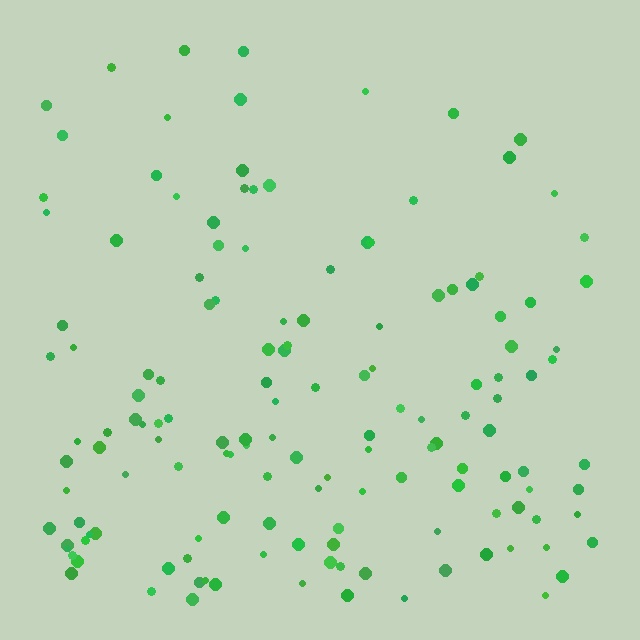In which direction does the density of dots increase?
From top to bottom, with the bottom side densest.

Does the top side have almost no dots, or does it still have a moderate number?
Still a moderate number, just noticeably fewer than the bottom.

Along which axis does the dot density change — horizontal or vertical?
Vertical.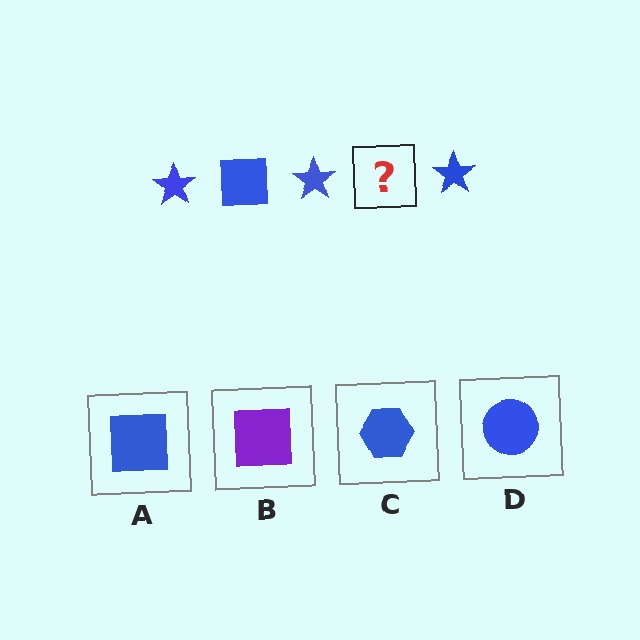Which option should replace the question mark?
Option A.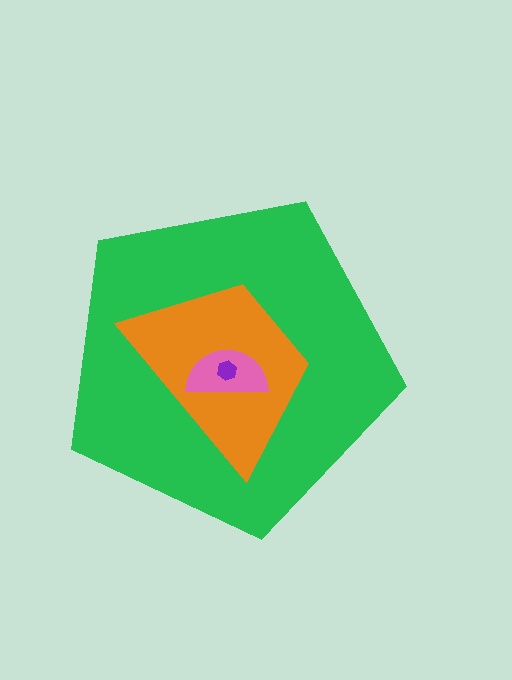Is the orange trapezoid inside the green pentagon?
Yes.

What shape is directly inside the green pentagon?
The orange trapezoid.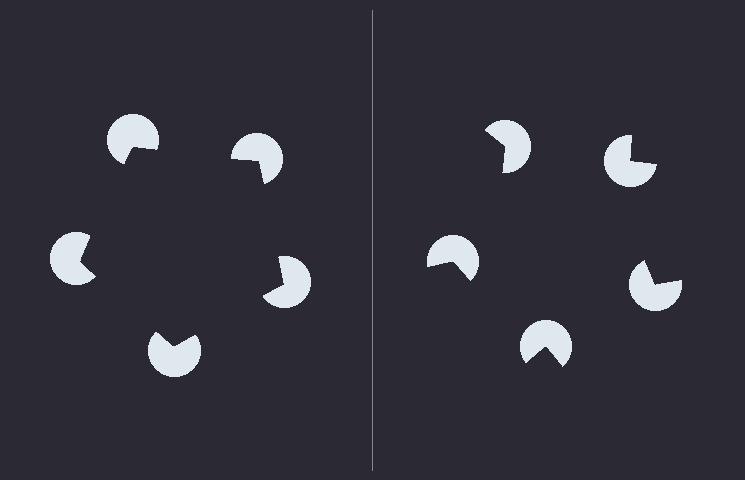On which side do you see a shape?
An illusory pentagon appears on the left side. On the right side the wedge cuts are rotated, so no coherent shape forms.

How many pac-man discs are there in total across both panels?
10 — 5 on each side.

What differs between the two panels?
The pac-man discs are positioned identically on both sides; only the wedge orientations differ. On the left they align to a pentagon; on the right they are misaligned.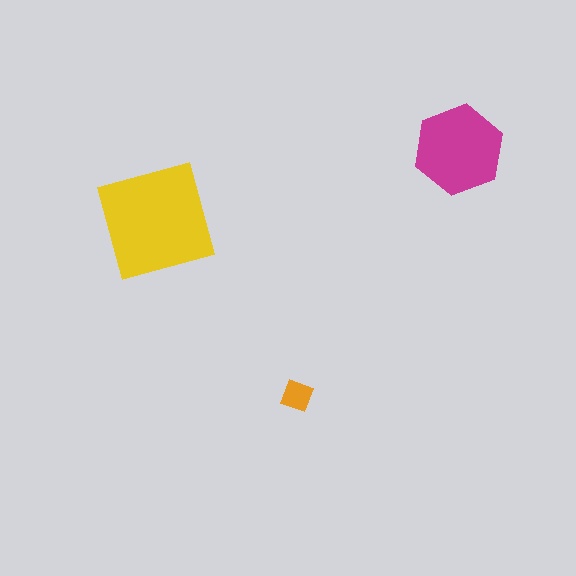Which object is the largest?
The yellow square.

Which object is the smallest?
The orange diamond.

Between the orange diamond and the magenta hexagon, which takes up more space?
The magenta hexagon.